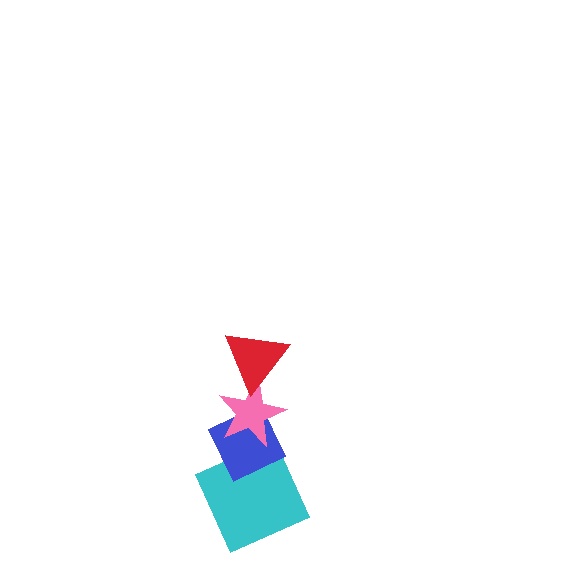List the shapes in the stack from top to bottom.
From top to bottom: the red triangle, the pink star, the blue diamond, the cyan square.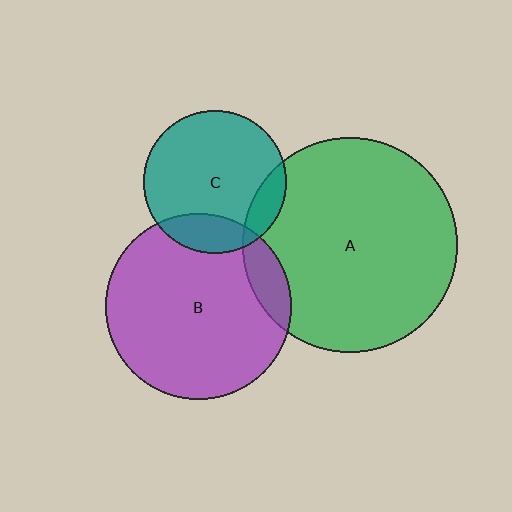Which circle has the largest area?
Circle A (green).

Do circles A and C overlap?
Yes.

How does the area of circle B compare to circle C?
Approximately 1.7 times.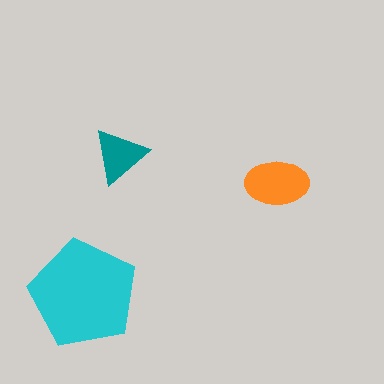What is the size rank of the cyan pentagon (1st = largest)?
1st.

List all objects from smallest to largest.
The teal triangle, the orange ellipse, the cyan pentagon.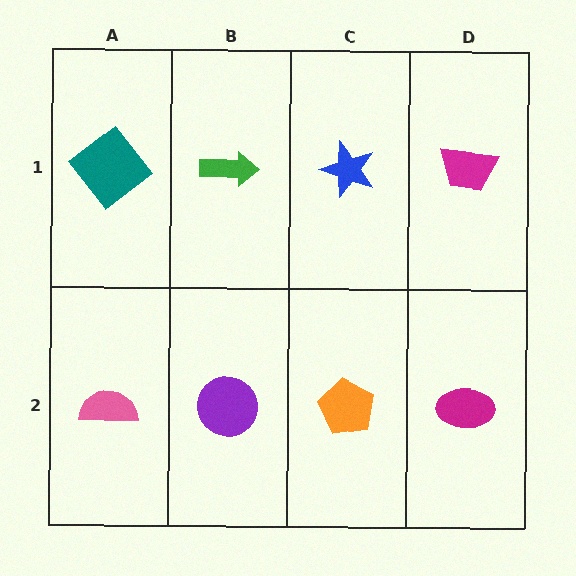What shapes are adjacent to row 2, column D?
A magenta trapezoid (row 1, column D), an orange pentagon (row 2, column C).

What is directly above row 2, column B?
A green arrow.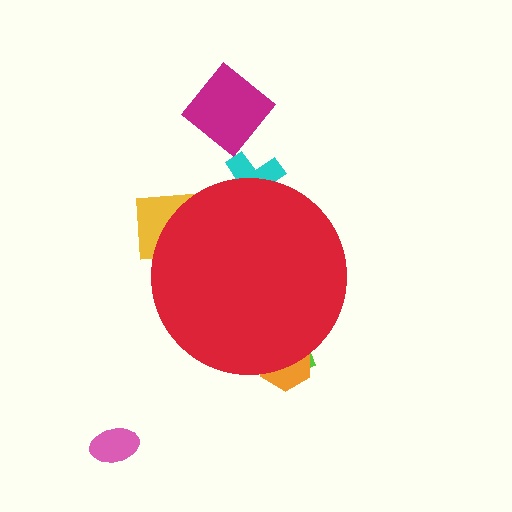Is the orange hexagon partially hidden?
Yes, the orange hexagon is partially hidden behind the red circle.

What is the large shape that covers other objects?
A red circle.